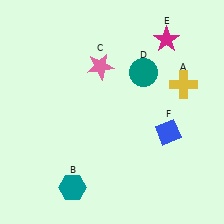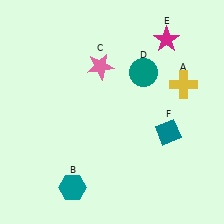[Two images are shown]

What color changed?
The diamond (F) changed from blue in Image 1 to teal in Image 2.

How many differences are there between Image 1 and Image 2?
There is 1 difference between the two images.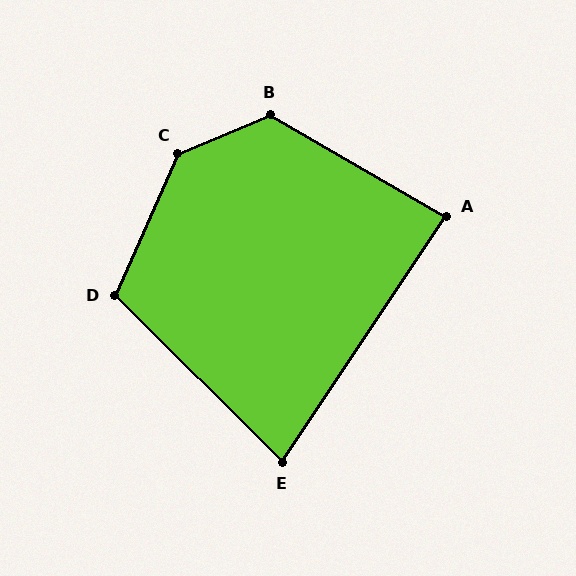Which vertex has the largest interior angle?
C, at approximately 137 degrees.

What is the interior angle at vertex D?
Approximately 111 degrees (obtuse).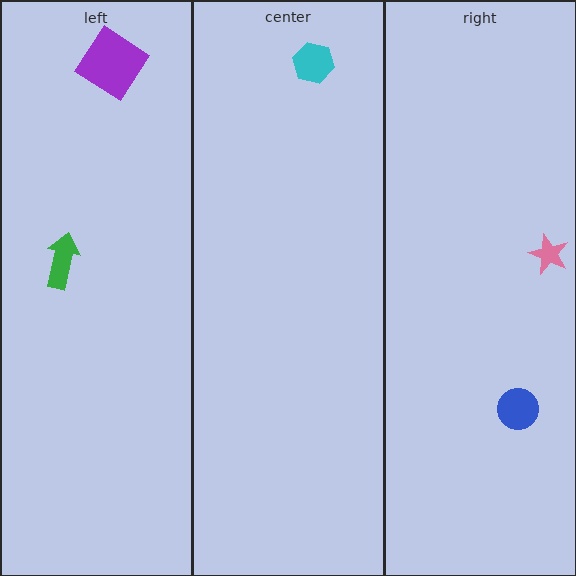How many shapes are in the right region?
2.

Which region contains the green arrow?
The left region.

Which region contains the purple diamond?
The left region.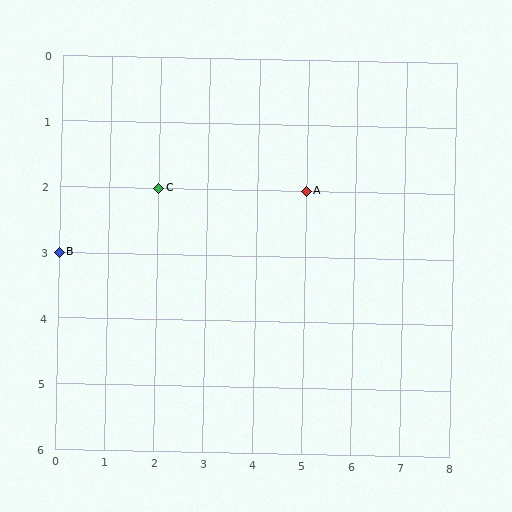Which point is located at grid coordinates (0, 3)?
Point B is at (0, 3).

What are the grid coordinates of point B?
Point B is at grid coordinates (0, 3).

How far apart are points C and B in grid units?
Points C and B are 2 columns and 1 row apart (about 2.2 grid units diagonally).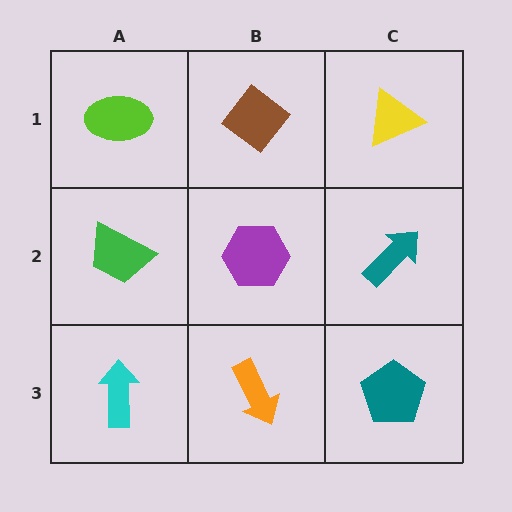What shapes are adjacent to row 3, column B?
A purple hexagon (row 2, column B), a cyan arrow (row 3, column A), a teal pentagon (row 3, column C).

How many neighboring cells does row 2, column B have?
4.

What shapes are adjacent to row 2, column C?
A yellow triangle (row 1, column C), a teal pentagon (row 3, column C), a purple hexagon (row 2, column B).